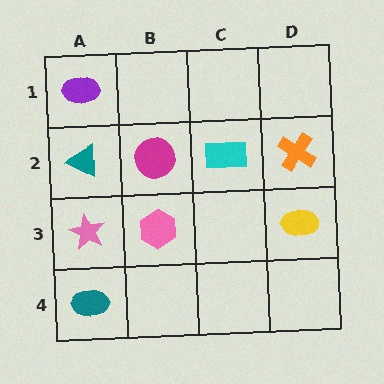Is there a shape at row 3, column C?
No, that cell is empty.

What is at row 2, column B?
A magenta circle.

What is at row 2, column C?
A cyan rectangle.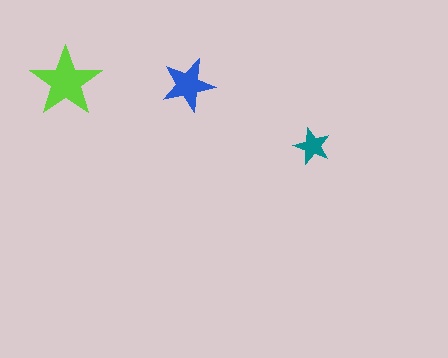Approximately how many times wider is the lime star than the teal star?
About 2 times wider.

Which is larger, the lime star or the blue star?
The lime one.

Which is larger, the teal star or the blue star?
The blue one.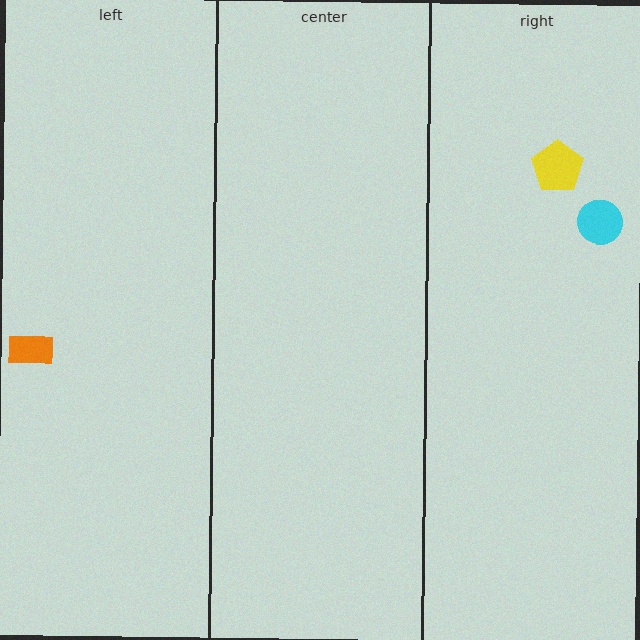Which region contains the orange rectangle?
The left region.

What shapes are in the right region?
The yellow pentagon, the cyan circle.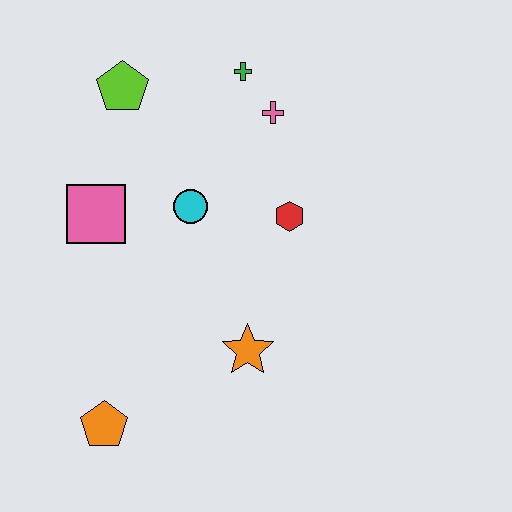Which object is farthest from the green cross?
The orange pentagon is farthest from the green cross.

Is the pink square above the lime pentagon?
No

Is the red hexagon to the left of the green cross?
No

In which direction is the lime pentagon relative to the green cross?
The lime pentagon is to the left of the green cross.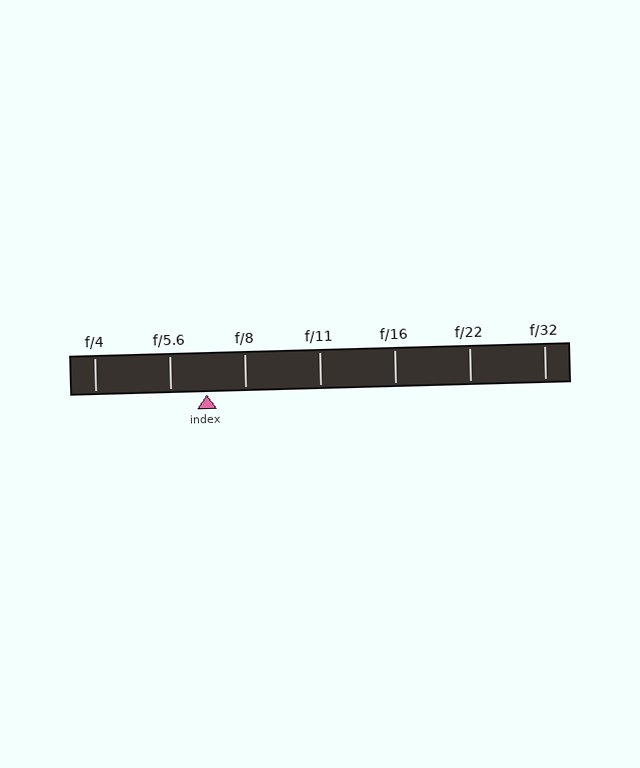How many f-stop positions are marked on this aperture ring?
There are 7 f-stop positions marked.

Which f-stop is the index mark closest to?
The index mark is closest to f/5.6.